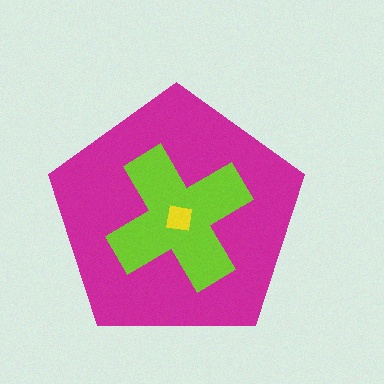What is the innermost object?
The yellow square.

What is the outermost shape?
The magenta pentagon.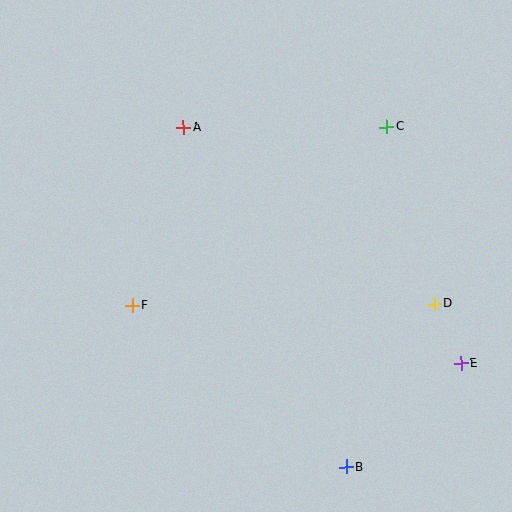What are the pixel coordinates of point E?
Point E is at (461, 363).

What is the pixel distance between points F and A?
The distance between F and A is 185 pixels.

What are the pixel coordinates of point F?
Point F is at (132, 305).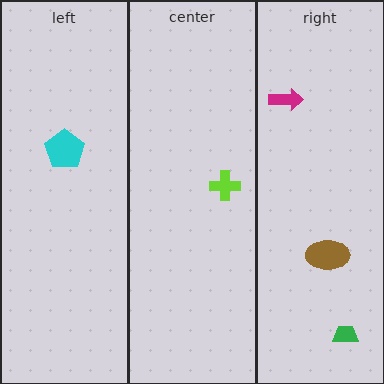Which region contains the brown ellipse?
The right region.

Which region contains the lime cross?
The center region.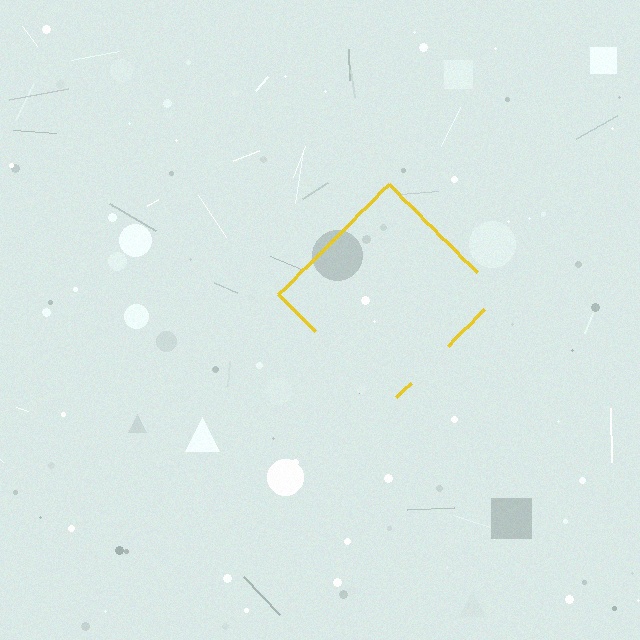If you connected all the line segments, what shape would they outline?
They would outline a diamond.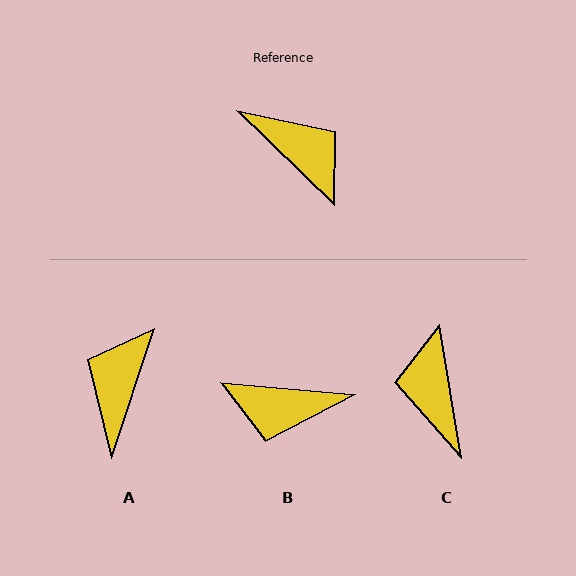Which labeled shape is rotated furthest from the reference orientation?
C, about 143 degrees away.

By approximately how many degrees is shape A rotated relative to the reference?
Approximately 116 degrees counter-clockwise.